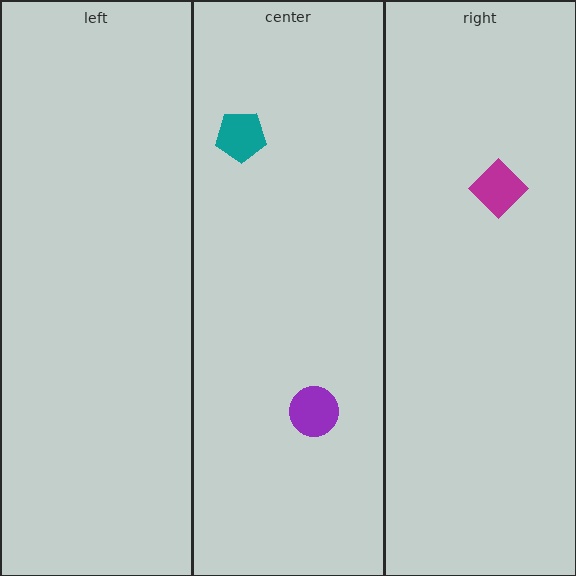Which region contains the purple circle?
The center region.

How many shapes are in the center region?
2.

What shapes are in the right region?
The magenta diamond.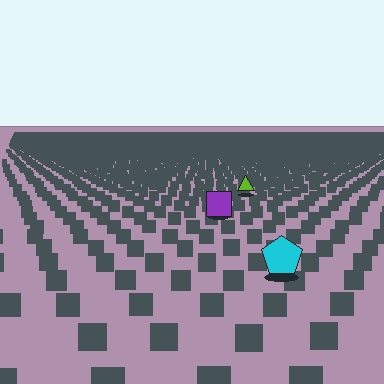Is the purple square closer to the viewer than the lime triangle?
Yes. The purple square is closer — you can tell from the texture gradient: the ground texture is coarser near it.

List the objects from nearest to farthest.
From nearest to farthest: the cyan pentagon, the purple square, the lime triangle.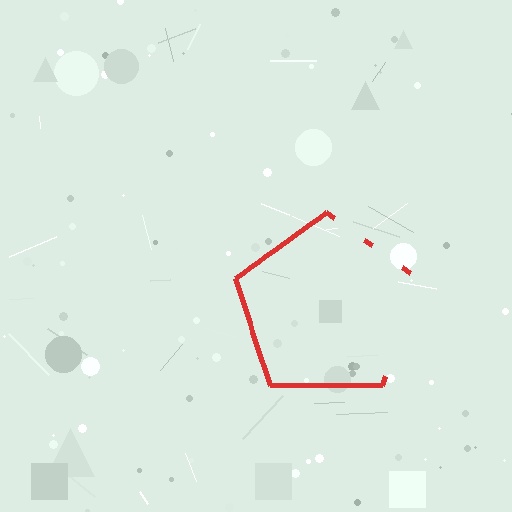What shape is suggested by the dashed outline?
The dashed outline suggests a pentagon.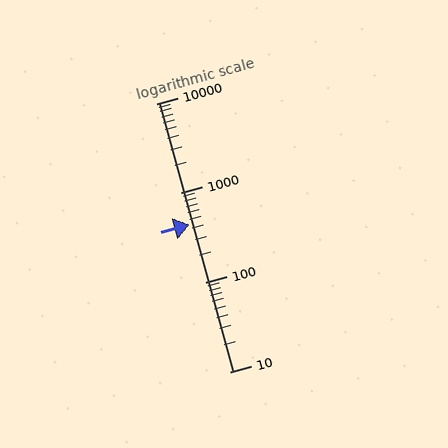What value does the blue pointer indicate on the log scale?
The pointer indicates approximately 440.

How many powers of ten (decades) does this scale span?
The scale spans 3 decades, from 10 to 10000.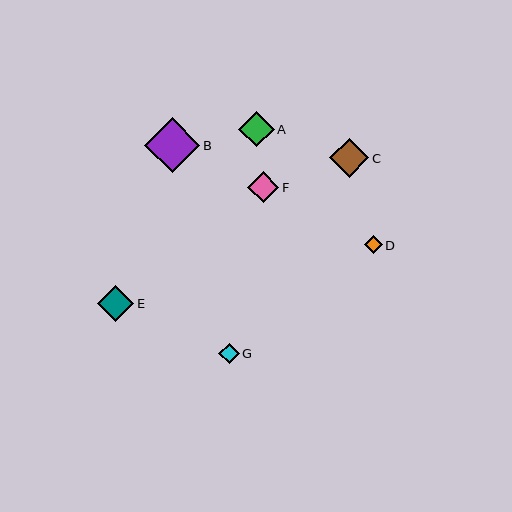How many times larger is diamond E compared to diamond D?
Diamond E is approximately 2.0 times the size of diamond D.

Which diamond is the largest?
Diamond B is the largest with a size of approximately 55 pixels.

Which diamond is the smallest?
Diamond D is the smallest with a size of approximately 18 pixels.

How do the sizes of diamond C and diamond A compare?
Diamond C and diamond A are approximately the same size.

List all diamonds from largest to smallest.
From largest to smallest: B, C, E, A, F, G, D.